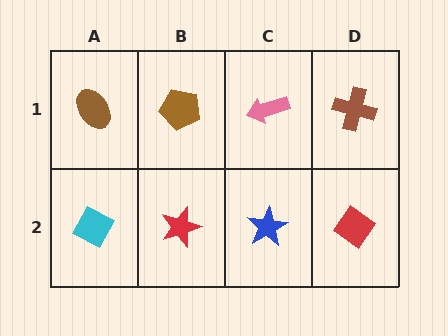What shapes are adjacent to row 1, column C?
A blue star (row 2, column C), a brown pentagon (row 1, column B), a brown cross (row 1, column D).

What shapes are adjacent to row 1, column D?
A red diamond (row 2, column D), a pink arrow (row 1, column C).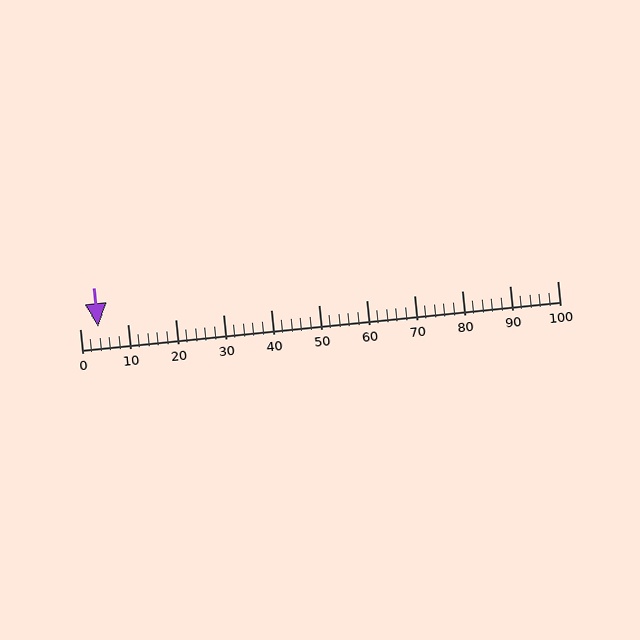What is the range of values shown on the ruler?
The ruler shows values from 0 to 100.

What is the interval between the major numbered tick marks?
The major tick marks are spaced 10 units apart.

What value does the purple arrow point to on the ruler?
The purple arrow points to approximately 4.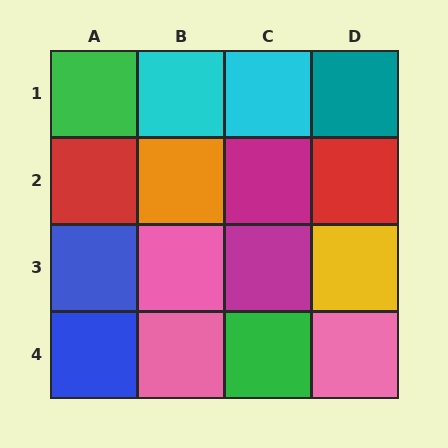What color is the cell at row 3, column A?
Blue.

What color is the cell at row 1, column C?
Cyan.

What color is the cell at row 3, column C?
Magenta.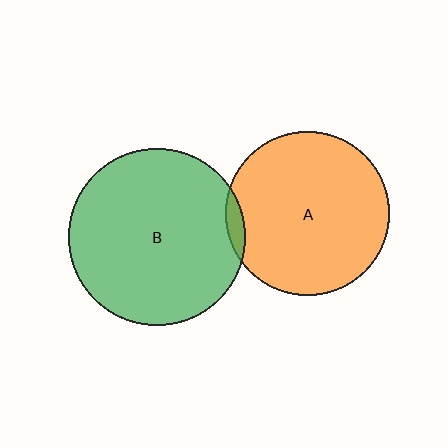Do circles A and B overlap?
Yes.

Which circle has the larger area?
Circle B (green).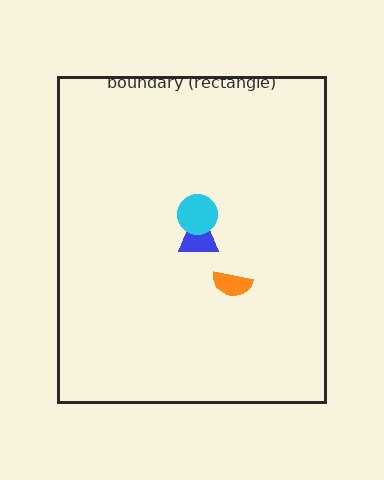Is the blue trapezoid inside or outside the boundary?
Inside.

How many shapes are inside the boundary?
3 inside, 0 outside.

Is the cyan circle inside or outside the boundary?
Inside.